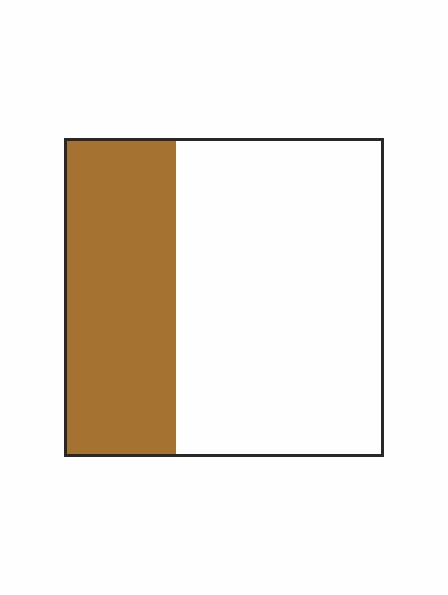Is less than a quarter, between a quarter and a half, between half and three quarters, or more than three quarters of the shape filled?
Between a quarter and a half.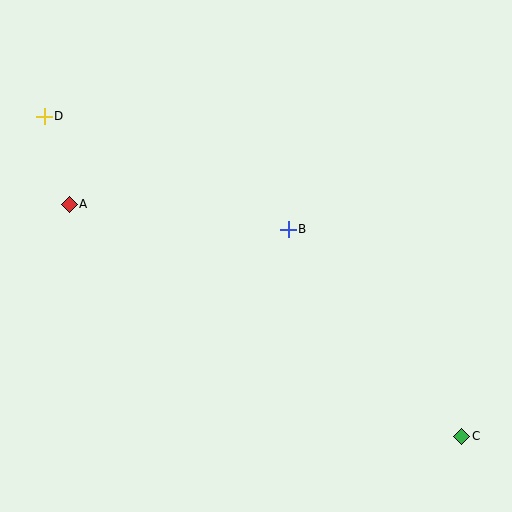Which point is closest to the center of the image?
Point B at (288, 229) is closest to the center.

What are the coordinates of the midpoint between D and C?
The midpoint between D and C is at (253, 276).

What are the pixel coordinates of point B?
Point B is at (288, 229).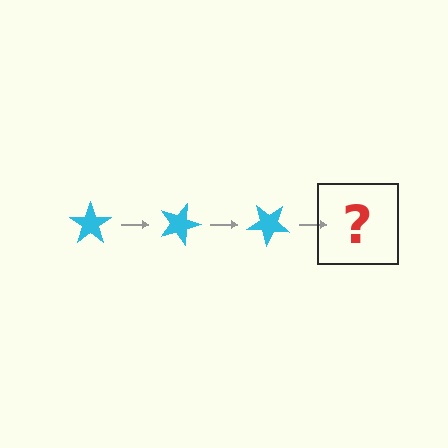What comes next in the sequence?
The next element should be a cyan star rotated 60 degrees.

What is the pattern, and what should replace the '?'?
The pattern is that the star rotates 20 degrees each step. The '?' should be a cyan star rotated 60 degrees.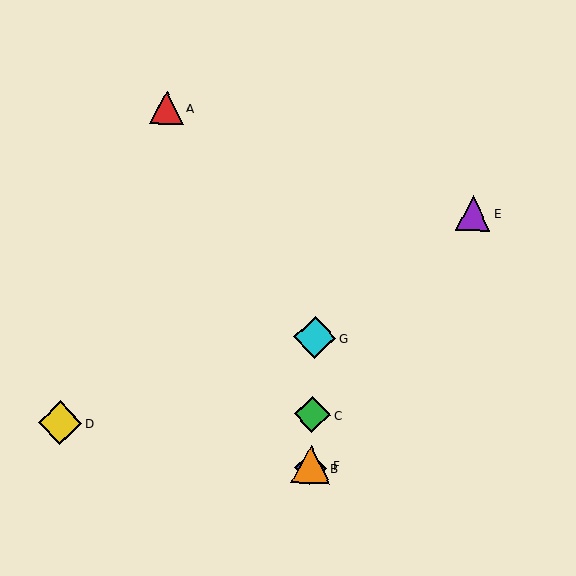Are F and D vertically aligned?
No, F is at x≈311 and D is at x≈60.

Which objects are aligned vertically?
Objects B, C, F, G are aligned vertically.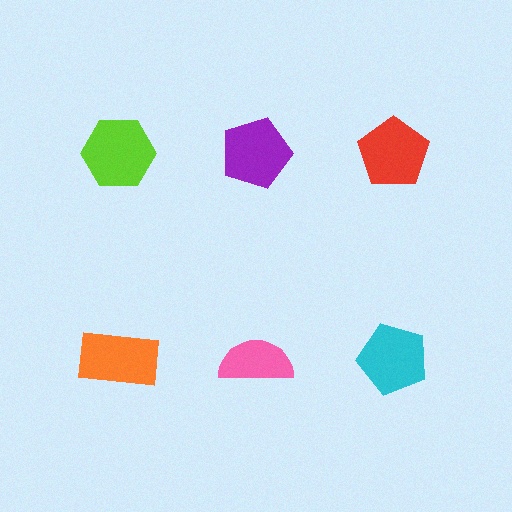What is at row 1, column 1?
A lime hexagon.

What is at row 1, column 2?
A purple pentagon.